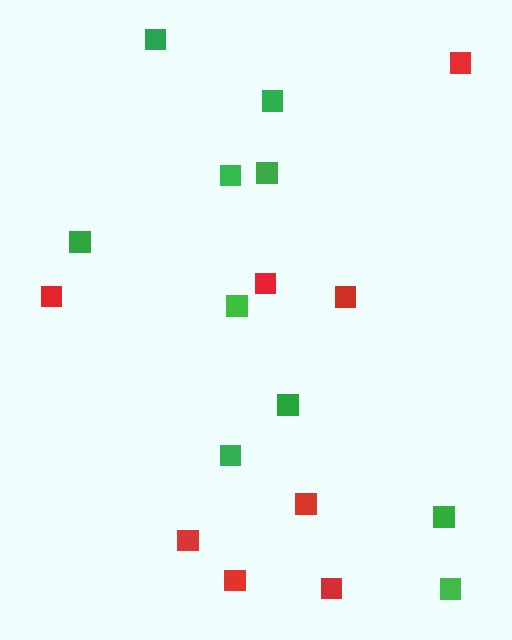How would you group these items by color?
There are 2 groups: one group of red squares (8) and one group of green squares (10).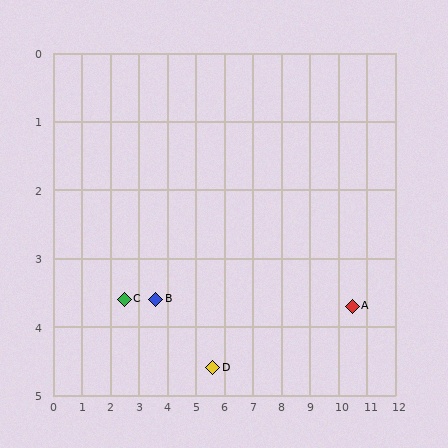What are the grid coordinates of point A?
Point A is at approximately (10.5, 3.7).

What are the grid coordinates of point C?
Point C is at approximately (2.5, 3.6).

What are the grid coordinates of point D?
Point D is at approximately (5.6, 4.6).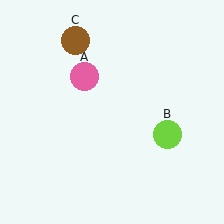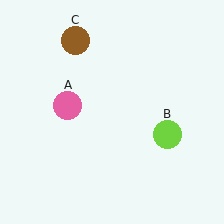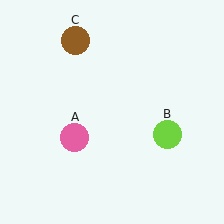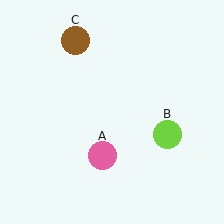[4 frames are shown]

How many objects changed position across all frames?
1 object changed position: pink circle (object A).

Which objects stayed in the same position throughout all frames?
Lime circle (object B) and brown circle (object C) remained stationary.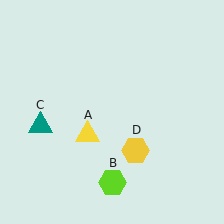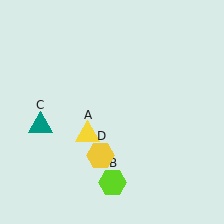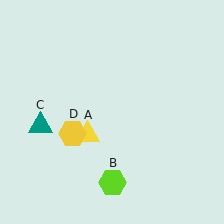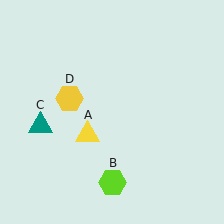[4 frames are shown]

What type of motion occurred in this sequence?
The yellow hexagon (object D) rotated clockwise around the center of the scene.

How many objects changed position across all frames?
1 object changed position: yellow hexagon (object D).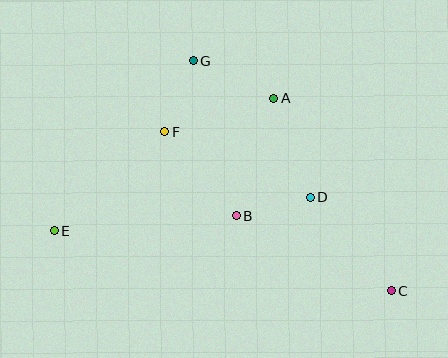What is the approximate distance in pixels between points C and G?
The distance between C and G is approximately 304 pixels.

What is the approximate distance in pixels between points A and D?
The distance between A and D is approximately 105 pixels.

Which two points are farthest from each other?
Points C and E are farthest from each other.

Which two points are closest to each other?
Points B and D are closest to each other.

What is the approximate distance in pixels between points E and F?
The distance between E and F is approximately 148 pixels.